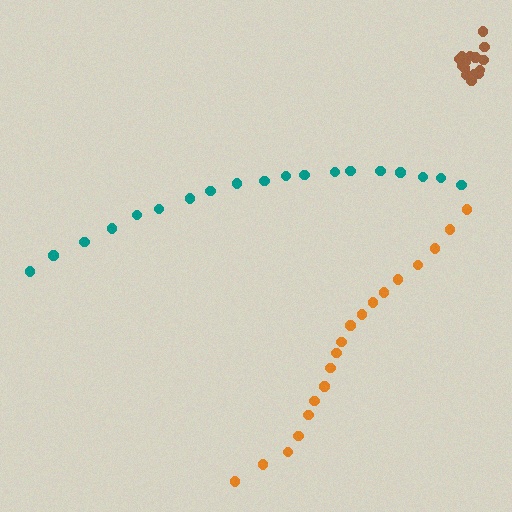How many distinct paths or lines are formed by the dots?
There are 3 distinct paths.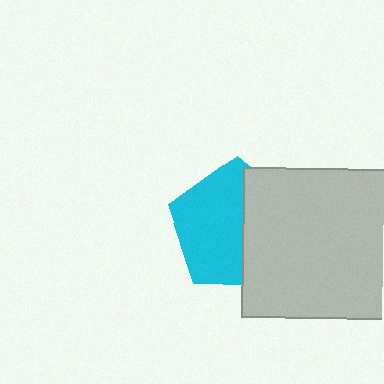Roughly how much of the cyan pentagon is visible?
About half of it is visible (roughly 58%).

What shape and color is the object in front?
The object in front is a light gray square.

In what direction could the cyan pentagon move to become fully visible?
The cyan pentagon could move left. That would shift it out from behind the light gray square entirely.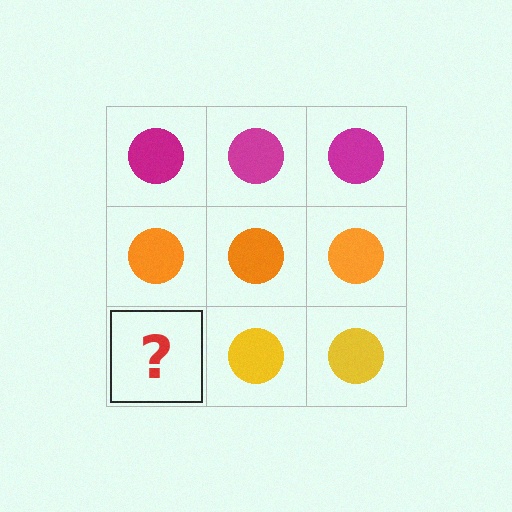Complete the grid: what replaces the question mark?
The question mark should be replaced with a yellow circle.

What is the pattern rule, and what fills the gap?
The rule is that each row has a consistent color. The gap should be filled with a yellow circle.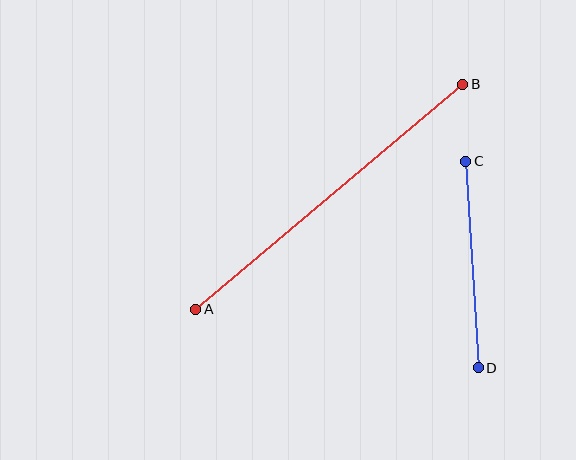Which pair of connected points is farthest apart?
Points A and B are farthest apart.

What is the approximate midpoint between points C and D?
The midpoint is at approximately (472, 265) pixels.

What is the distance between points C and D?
The distance is approximately 207 pixels.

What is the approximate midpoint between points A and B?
The midpoint is at approximately (329, 197) pixels.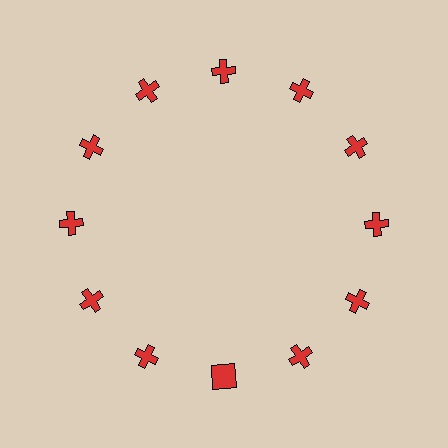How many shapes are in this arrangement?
There are 12 shapes arranged in a ring pattern.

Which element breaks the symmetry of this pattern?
The red square at roughly the 6 o'clock position breaks the symmetry. All other shapes are red crosses.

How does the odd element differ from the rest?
It has a different shape: square instead of cross.